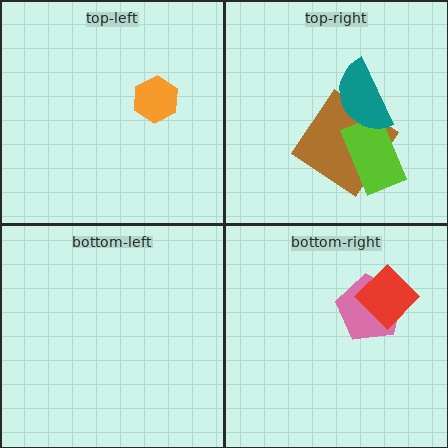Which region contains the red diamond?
The bottom-right region.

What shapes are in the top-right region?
The brown diamond, the lime rectangle, the teal semicircle.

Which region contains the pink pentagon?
The bottom-right region.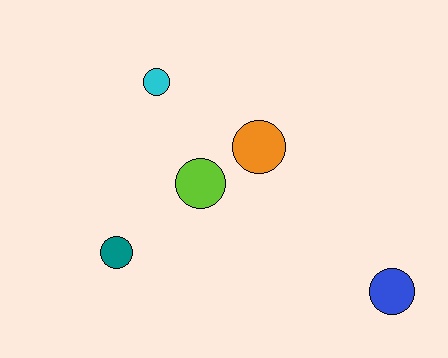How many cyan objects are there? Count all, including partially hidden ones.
There is 1 cyan object.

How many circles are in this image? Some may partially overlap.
There are 5 circles.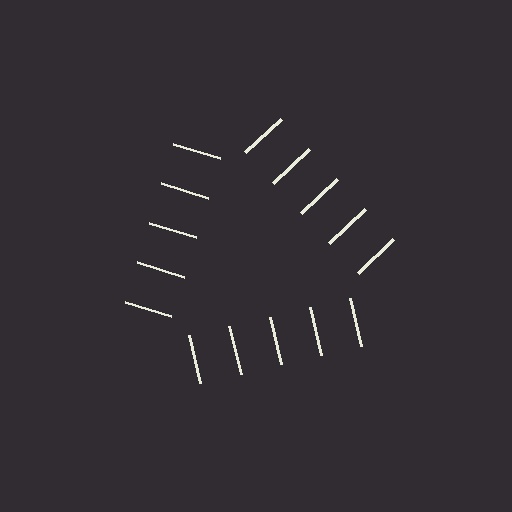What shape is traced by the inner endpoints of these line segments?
An illusory triangle — the line segments terminate on its edges but no continuous stroke is drawn.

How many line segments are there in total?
15 — 5 along each of the 3 edges.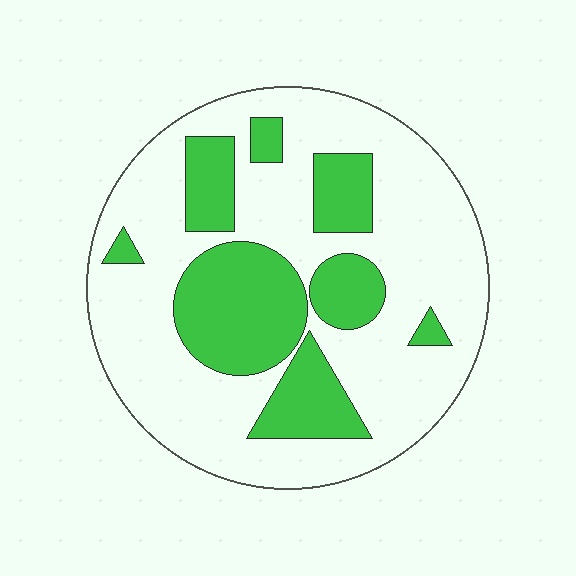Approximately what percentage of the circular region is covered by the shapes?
Approximately 30%.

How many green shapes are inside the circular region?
8.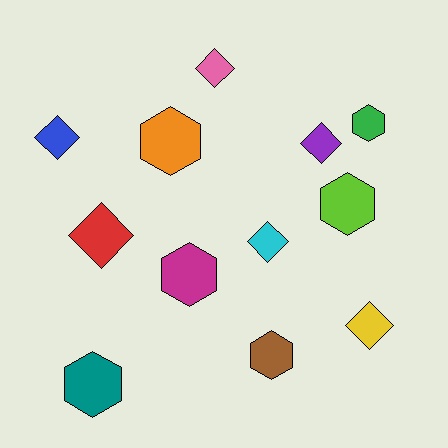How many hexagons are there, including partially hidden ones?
There are 6 hexagons.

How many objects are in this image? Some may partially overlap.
There are 12 objects.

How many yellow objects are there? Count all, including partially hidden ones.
There is 1 yellow object.